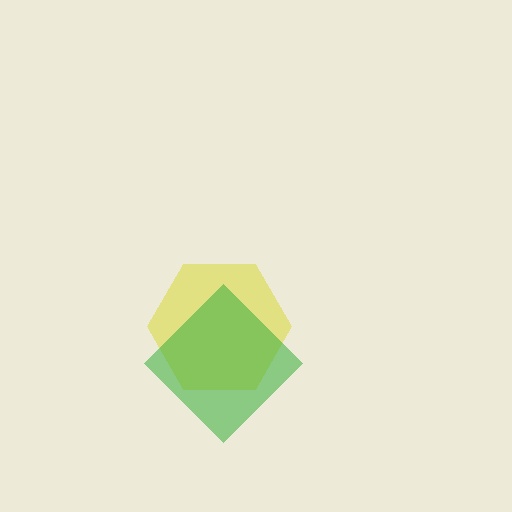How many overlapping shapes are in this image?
There are 2 overlapping shapes in the image.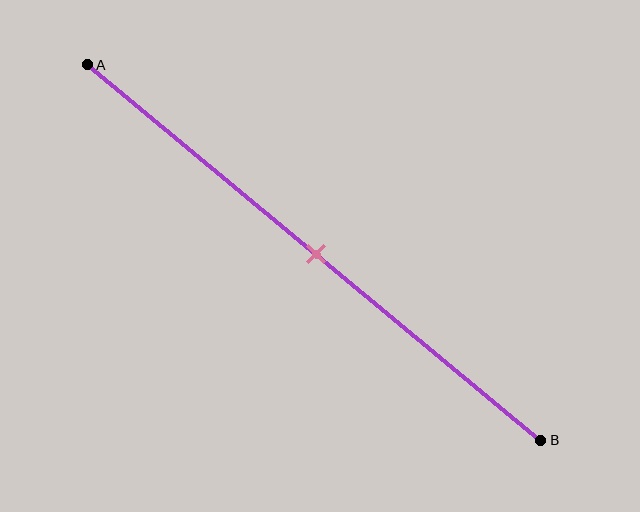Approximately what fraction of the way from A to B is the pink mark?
The pink mark is approximately 50% of the way from A to B.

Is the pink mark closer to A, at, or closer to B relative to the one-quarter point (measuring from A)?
The pink mark is closer to point B than the one-quarter point of segment AB.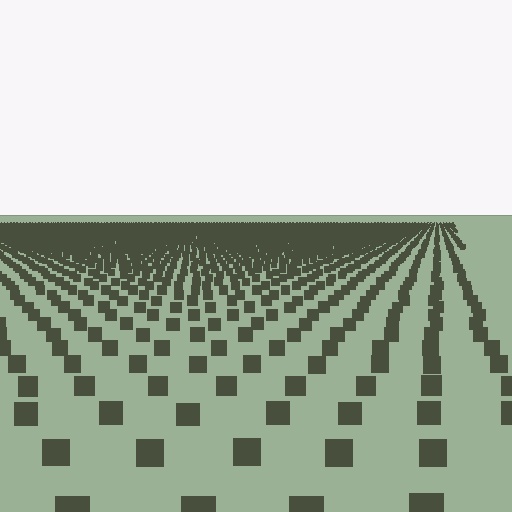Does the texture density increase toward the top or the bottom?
Density increases toward the top.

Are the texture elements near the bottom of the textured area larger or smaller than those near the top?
Larger. Near the bottom, elements are closer to the viewer and appear at a bigger on-screen size.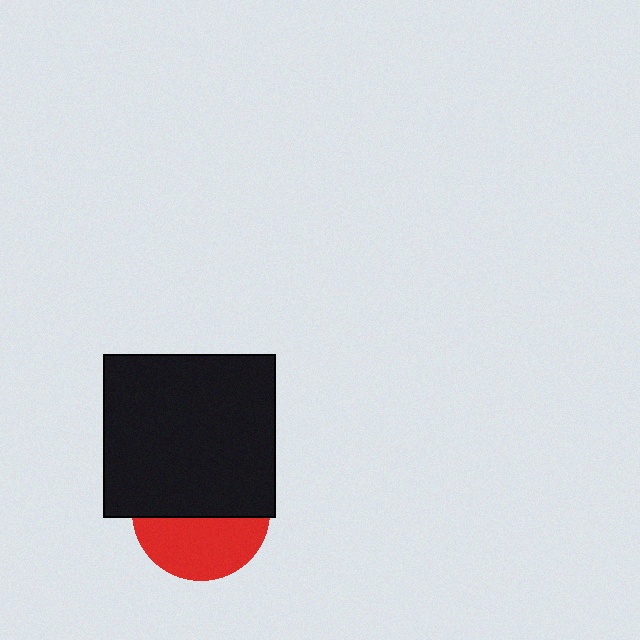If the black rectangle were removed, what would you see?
You would see the complete red circle.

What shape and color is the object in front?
The object in front is a black rectangle.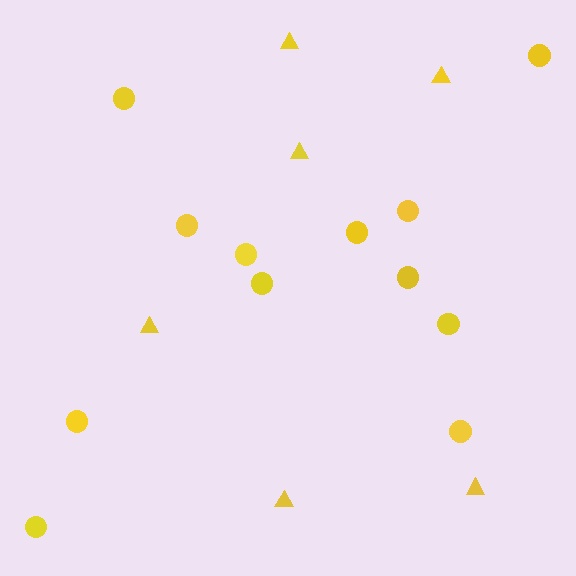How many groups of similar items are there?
There are 2 groups: one group of triangles (6) and one group of circles (12).